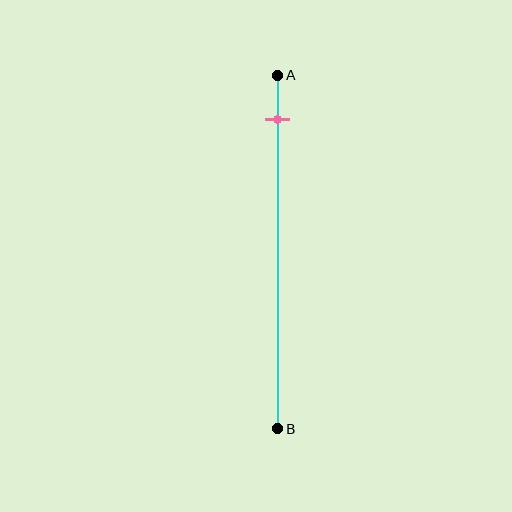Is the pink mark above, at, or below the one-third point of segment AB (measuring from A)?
The pink mark is above the one-third point of segment AB.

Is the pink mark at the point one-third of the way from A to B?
No, the mark is at about 15% from A, not at the 33% one-third point.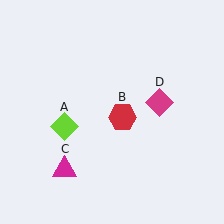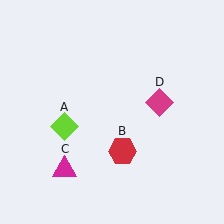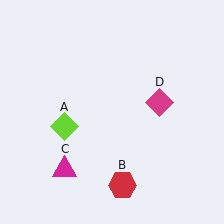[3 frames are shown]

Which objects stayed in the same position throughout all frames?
Lime diamond (object A) and magenta triangle (object C) and magenta diamond (object D) remained stationary.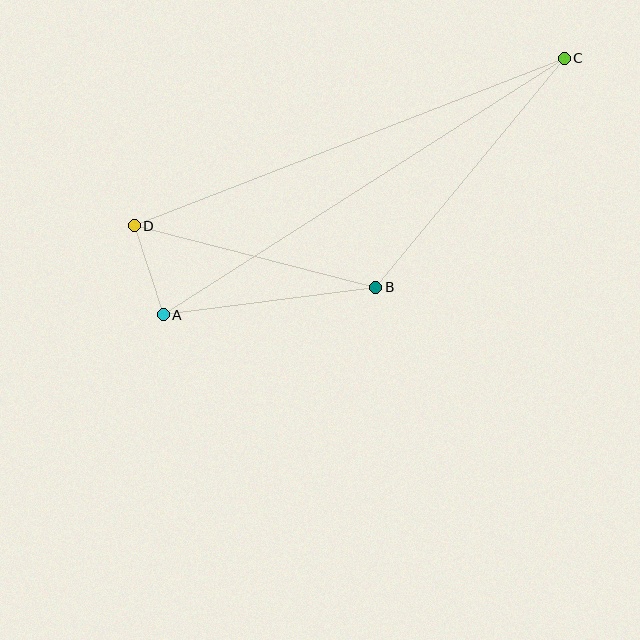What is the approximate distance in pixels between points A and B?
The distance between A and B is approximately 214 pixels.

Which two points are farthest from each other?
Points A and C are farthest from each other.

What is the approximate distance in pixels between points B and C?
The distance between B and C is approximately 297 pixels.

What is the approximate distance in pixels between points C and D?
The distance between C and D is approximately 461 pixels.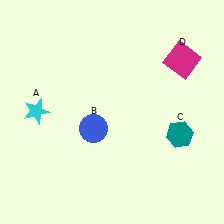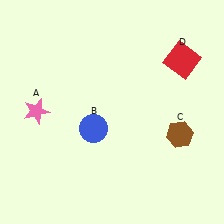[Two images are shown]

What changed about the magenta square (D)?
In Image 1, D is magenta. In Image 2, it changed to red.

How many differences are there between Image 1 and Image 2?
There are 3 differences between the two images.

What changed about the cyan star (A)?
In Image 1, A is cyan. In Image 2, it changed to pink.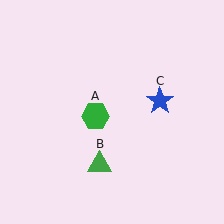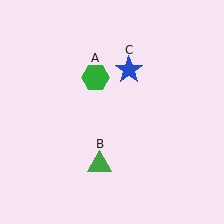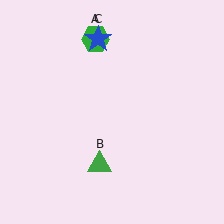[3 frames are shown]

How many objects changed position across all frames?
2 objects changed position: green hexagon (object A), blue star (object C).